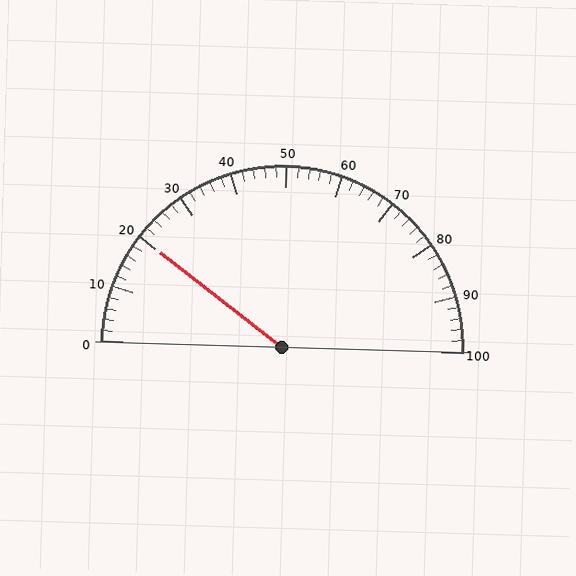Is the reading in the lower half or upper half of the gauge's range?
The reading is in the lower half of the range (0 to 100).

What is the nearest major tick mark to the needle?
The nearest major tick mark is 20.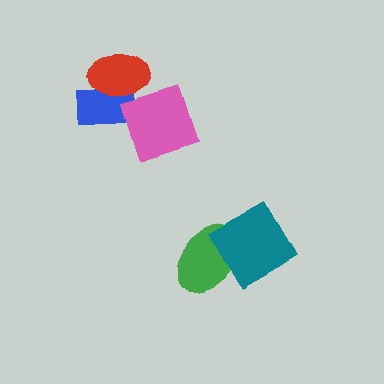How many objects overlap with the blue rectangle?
2 objects overlap with the blue rectangle.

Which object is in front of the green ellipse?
The teal diamond is in front of the green ellipse.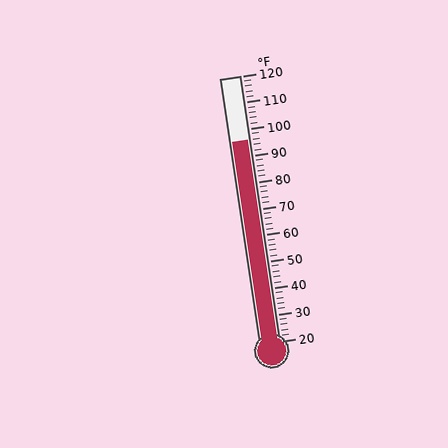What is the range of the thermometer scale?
The thermometer scale ranges from 20°F to 120°F.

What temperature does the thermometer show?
The thermometer shows approximately 96°F.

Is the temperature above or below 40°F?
The temperature is above 40°F.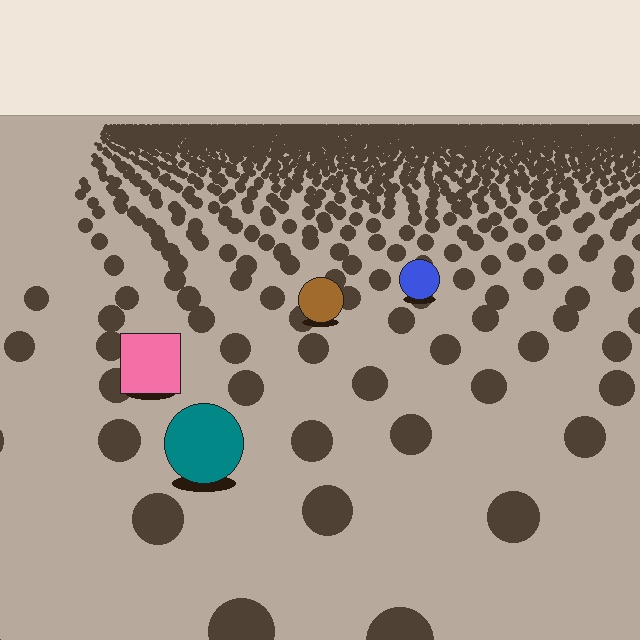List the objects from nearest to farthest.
From nearest to farthest: the teal circle, the pink square, the brown circle, the blue circle.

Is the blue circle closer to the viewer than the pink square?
No. The pink square is closer — you can tell from the texture gradient: the ground texture is coarser near it.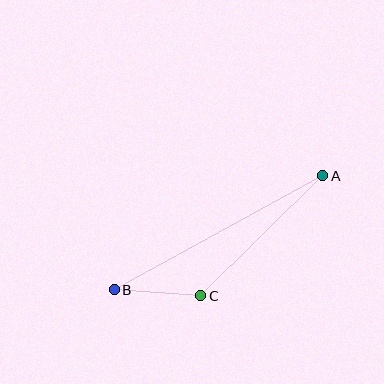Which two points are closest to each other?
Points B and C are closest to each other.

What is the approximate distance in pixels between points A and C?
The distance between A and C is approximately 171 pixels.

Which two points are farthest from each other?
Points A and B are farthest from each other.